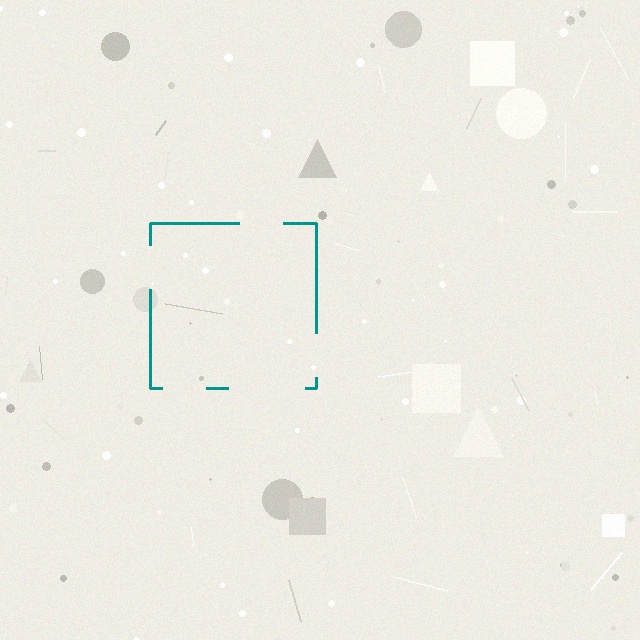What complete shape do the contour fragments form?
The contour fragments form a square.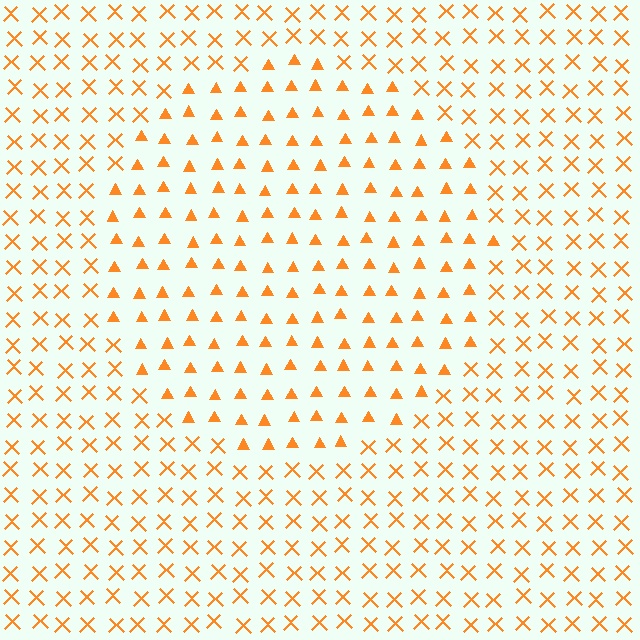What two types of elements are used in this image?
The image uses triangles inside the circle region and X marks outside it.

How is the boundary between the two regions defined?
The boundary is defined by a change in element shape: triangles inside vs. X marks outside. All elements share the same color and spacing.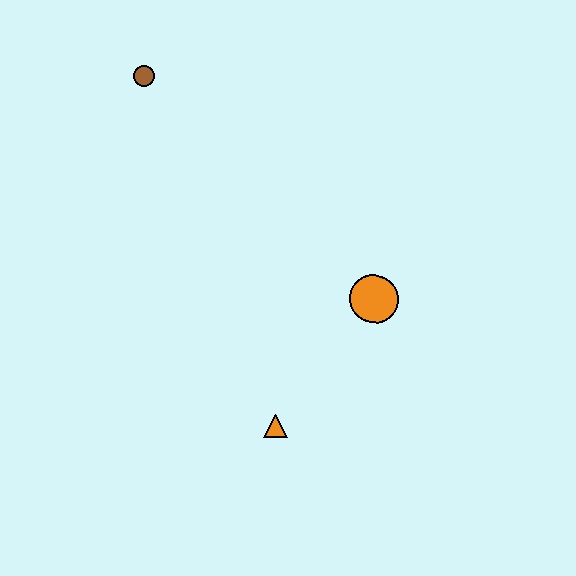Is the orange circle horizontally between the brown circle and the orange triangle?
No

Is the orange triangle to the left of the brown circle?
No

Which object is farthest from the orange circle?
The brown circle is farthest from the orange circle.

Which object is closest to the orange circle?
The orange triangle is closest to the orange circle.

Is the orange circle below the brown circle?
Yes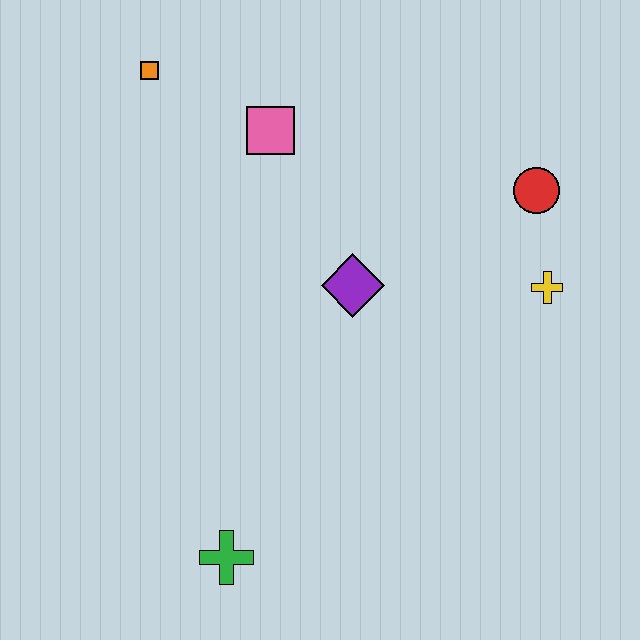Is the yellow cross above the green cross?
Yes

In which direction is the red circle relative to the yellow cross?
The red circle is above the yellow cross.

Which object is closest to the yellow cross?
The red circle is closest to the yellow cross.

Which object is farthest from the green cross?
The orange square is farthest from the green cross.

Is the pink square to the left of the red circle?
Yes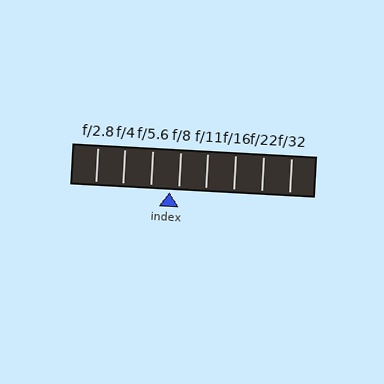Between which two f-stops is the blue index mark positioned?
The index mark is between f/5.6 and f/8.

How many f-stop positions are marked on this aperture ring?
There are 8 f-stop positions marked.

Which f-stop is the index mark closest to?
The index mark is closest to f/8.